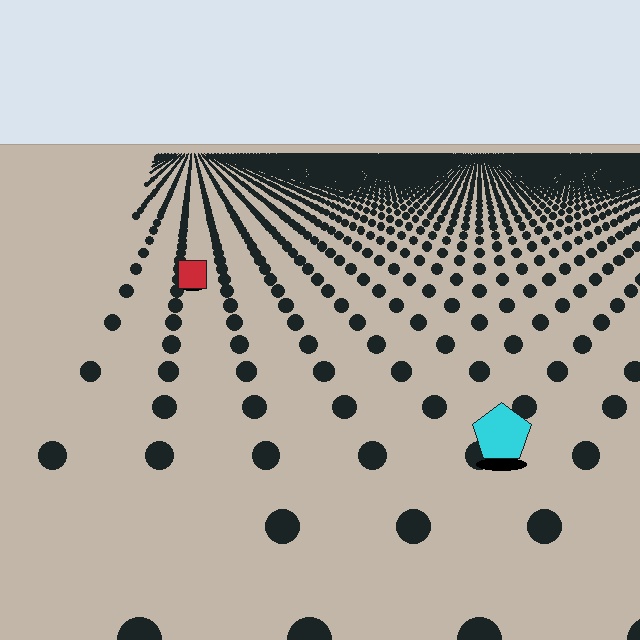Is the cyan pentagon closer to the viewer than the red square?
Yes. The cyan pentagon is closer — you can tell from the texture gradient: the ground texture is coarser near it.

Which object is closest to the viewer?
The cyan pentagon is closest. The texture marks near it are larger and more spread out.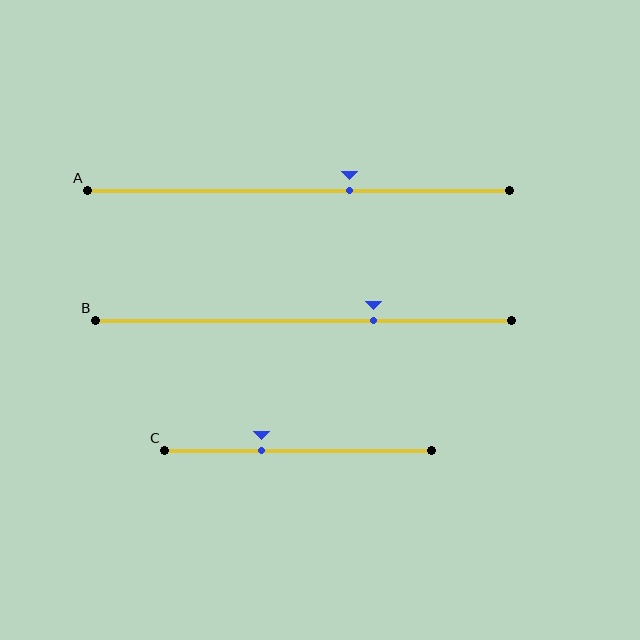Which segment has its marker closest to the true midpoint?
Segment A has its marker closest to the true midpoint.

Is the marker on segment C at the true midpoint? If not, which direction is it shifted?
No, the marker on segment C is shifted to the left by about 14% of the segment length.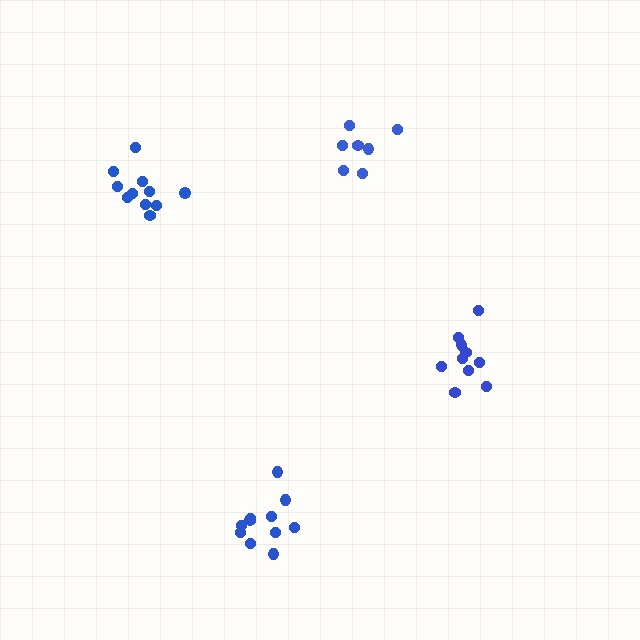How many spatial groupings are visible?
There are 4 spatial groupings.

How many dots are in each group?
Group 1: 7 dots, Group 2: 11 dots, Group 3: 11 dots, Group 4: 10 dots (39 total).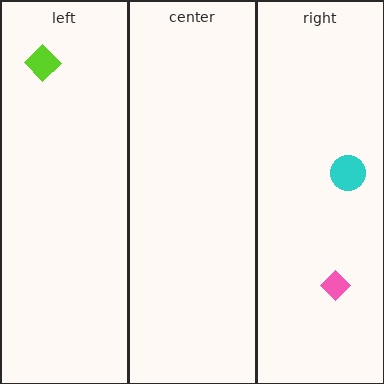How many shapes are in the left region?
1.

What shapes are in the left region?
The lime diamond.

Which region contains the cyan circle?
The right region.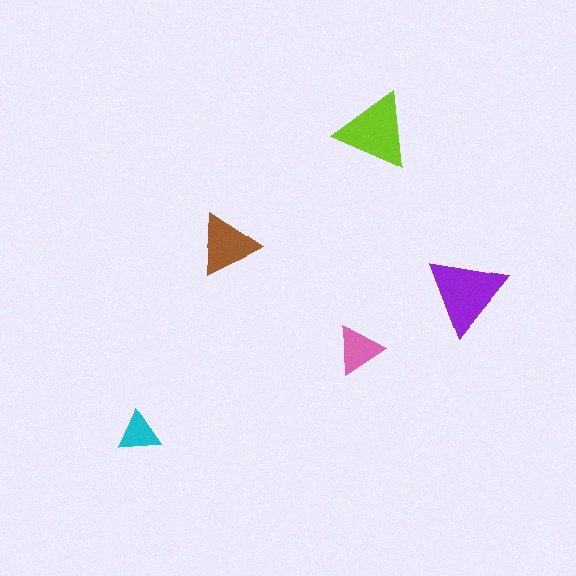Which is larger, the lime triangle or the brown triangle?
The lime one.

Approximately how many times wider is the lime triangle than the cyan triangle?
About 2 times wider.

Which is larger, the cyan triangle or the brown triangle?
The brown one.